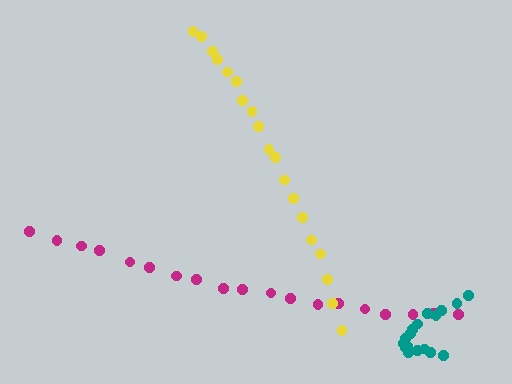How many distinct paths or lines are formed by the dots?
There are 3 distinct paths.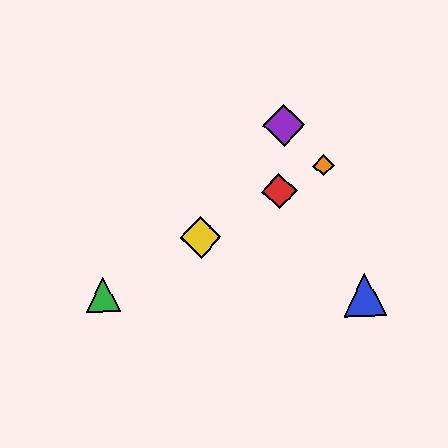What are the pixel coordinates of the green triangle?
The green triangle is at (103, 294).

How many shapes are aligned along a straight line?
4 shapes (the red diamond, the green triangle, the yellow diamond, the orange diamond) are aligned along a straight line.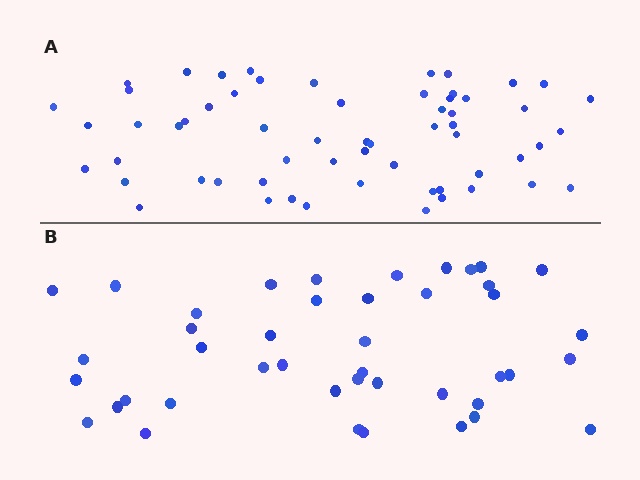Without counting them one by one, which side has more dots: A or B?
Region A (the top region) has more dots.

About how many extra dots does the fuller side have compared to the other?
Region A has approximately 15 more dots than region B.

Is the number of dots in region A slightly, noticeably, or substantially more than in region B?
Region A has noticeably more, but not dramatically so. The ratio is roughly 1.4 to 1.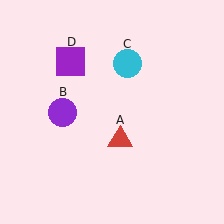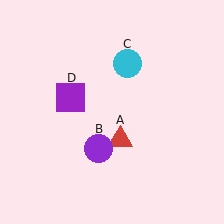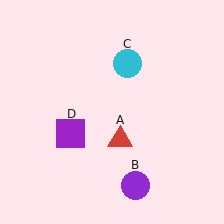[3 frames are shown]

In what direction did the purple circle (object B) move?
The purple circle (object B) moved down and to the right.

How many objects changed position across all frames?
2 objects changed position: purple circle (object B), purple square (object D).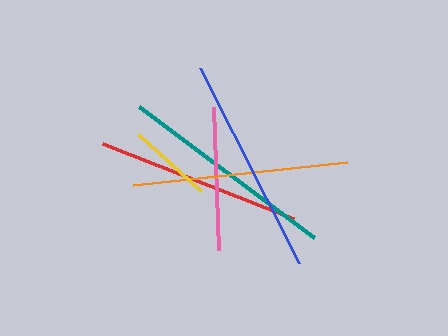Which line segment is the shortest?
The yellow line is the shortest at approximately 85 pixels.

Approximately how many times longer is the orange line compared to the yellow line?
The orange line is approximately 2.5 times the length of the yellow line.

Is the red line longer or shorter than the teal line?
The teal line is longer than the red line.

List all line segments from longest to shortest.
From longest to shortest: blue, teal, orange, red, pink, yellow.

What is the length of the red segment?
The red segment is approximately 205 pixels long.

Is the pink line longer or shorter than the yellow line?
The pink line is longer than the yellow line.